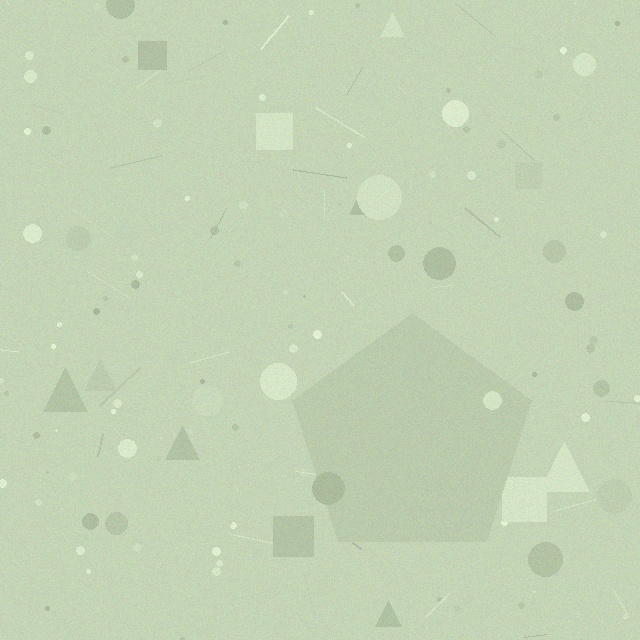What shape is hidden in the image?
A pentagon is hidden in the image.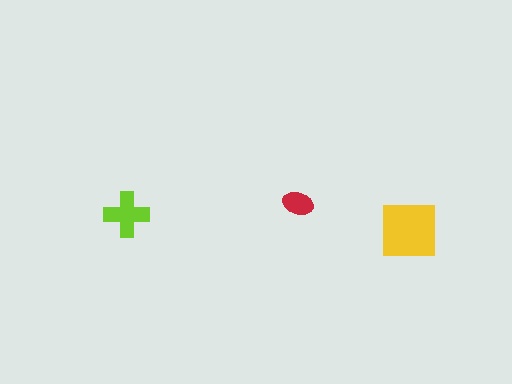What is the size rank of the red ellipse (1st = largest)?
3rd.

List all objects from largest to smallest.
The yellow square, the lime cross, the red ellipse.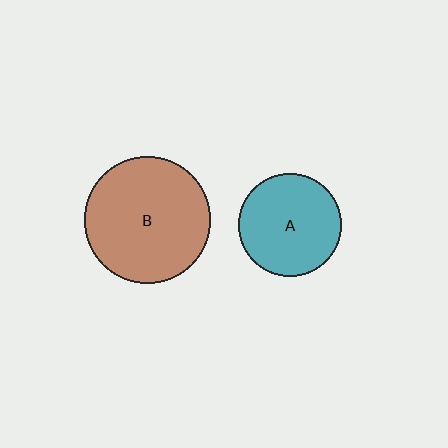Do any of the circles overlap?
No, none of the circles overlap.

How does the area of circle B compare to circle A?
Approximately 1.5 times.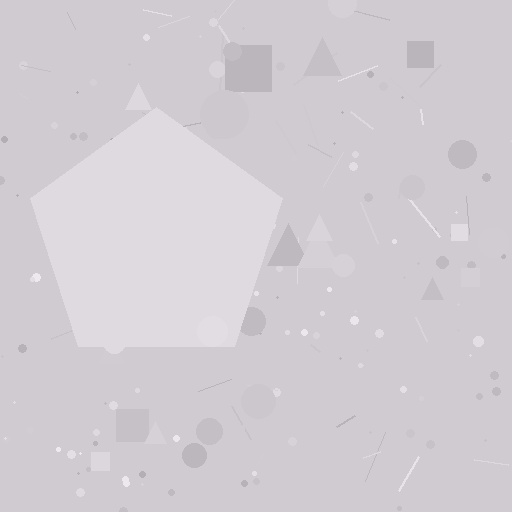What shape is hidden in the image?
A pentagon is hidden in the image.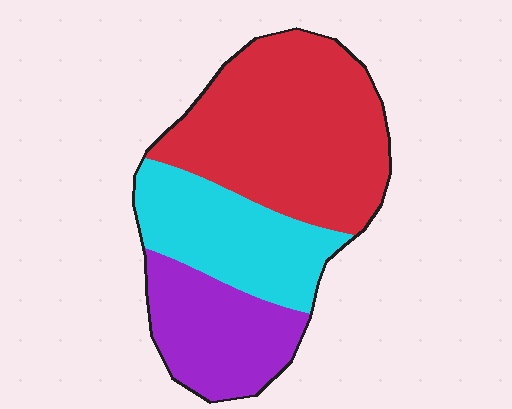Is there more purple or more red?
Red.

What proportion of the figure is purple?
Purple takes up about one quarter (1/4) of the figure.